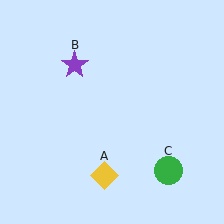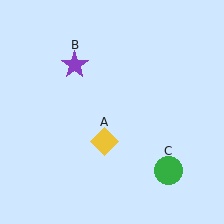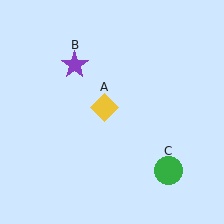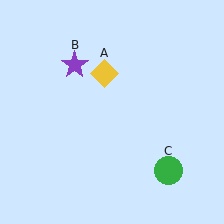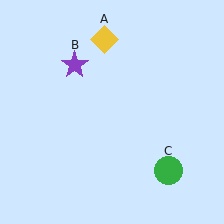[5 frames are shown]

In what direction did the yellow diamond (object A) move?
The yellow diamond (object A) moved up.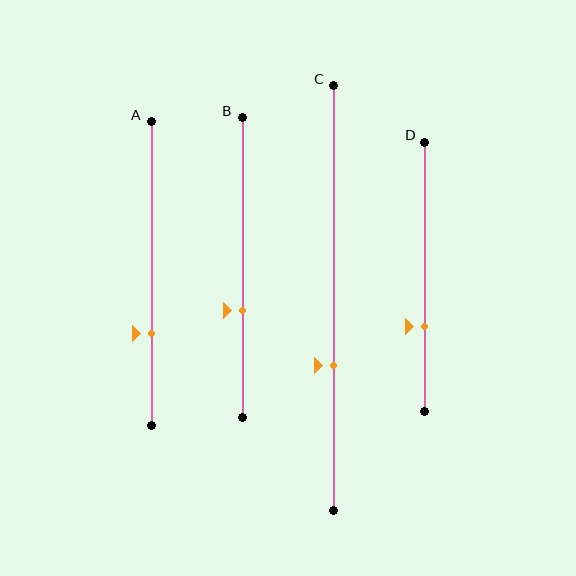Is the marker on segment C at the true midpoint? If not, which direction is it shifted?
No, the marker on segment C is shifted downward by about 16% of the segment length.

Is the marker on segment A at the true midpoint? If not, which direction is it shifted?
No, the marker on segment A is shifted downward by about 20% of the segment length.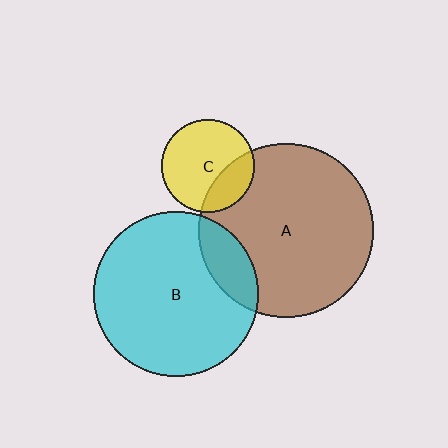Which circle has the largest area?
Circle A (brown).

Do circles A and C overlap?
Yes.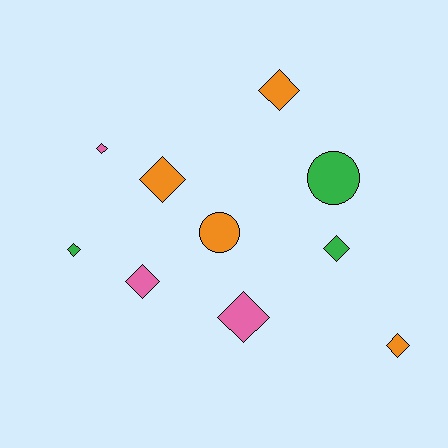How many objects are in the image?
There are 10 objects.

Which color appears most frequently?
Orange, with 4 objects.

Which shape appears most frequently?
Diamond, with 8 objects.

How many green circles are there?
There is 1 green circle.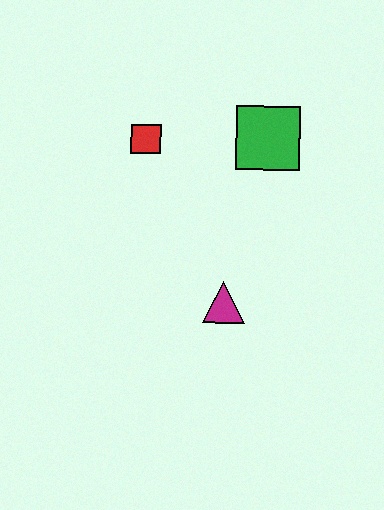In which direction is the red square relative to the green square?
The red square is to the left of the green square.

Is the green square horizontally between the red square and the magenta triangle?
No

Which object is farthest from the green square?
The magenta triangle is farthest from the green square.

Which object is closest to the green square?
The red square is closest to the green square.